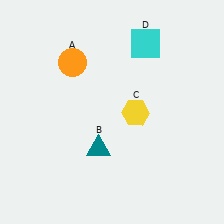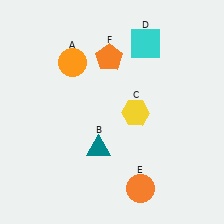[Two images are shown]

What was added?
An orange circle (E), an orange pentagon (F) were added in Image 2.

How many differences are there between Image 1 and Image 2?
There are 2 differences between the two images.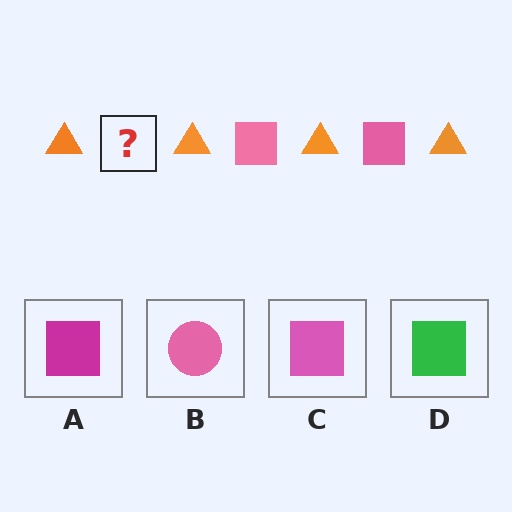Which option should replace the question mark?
Option C.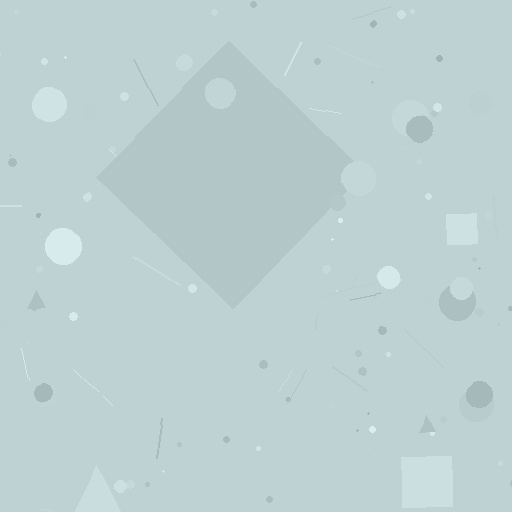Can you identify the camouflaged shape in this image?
The camouflaged shape is a diamond.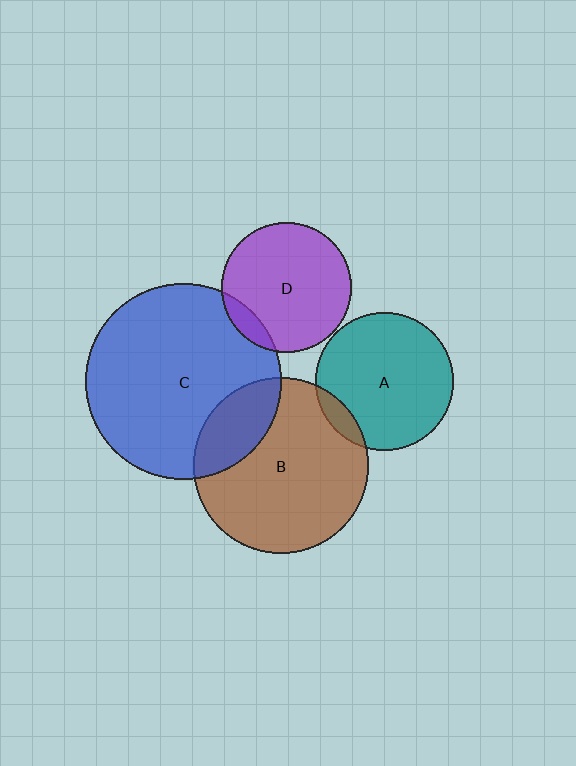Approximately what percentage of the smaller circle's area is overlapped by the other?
Approximately 10%.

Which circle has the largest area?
Circle C (blue).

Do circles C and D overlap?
Yes.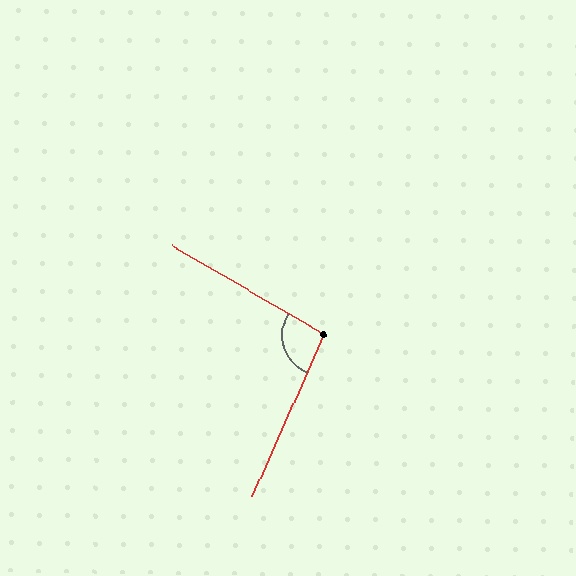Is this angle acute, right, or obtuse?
It is obtuse.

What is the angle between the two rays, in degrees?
Approximately 96 degrees.